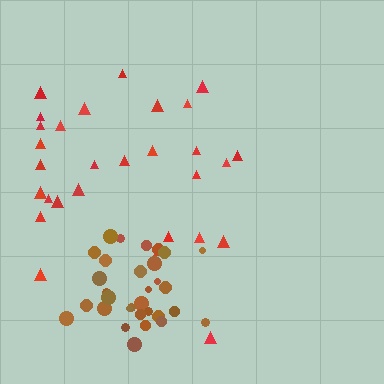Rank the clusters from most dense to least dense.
brown, red.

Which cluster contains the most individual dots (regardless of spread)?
Brown (31).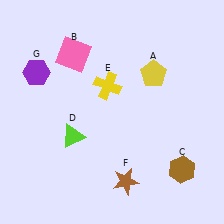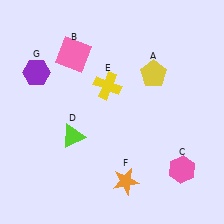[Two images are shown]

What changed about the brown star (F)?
In Image 1, F is brown. In Image 2, it changed to orange.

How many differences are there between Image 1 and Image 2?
There are 2 differences between the two images.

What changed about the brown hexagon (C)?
In Image 1, C is brown. In Image 2, it changed to pink.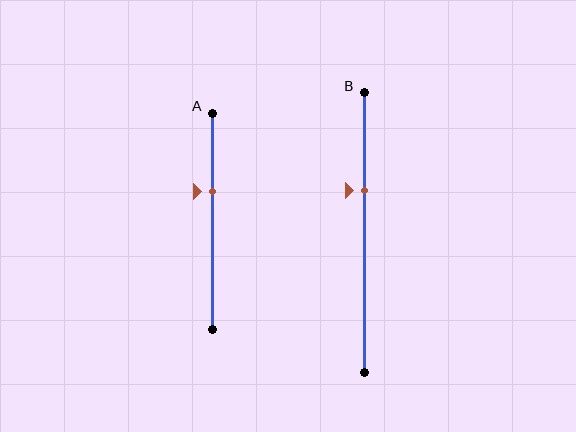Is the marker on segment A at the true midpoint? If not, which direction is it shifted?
No, the marker on segment A is shifted upward by about 14% of the segment length.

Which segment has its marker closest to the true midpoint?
Segment A has its marker closest to the true midpoint.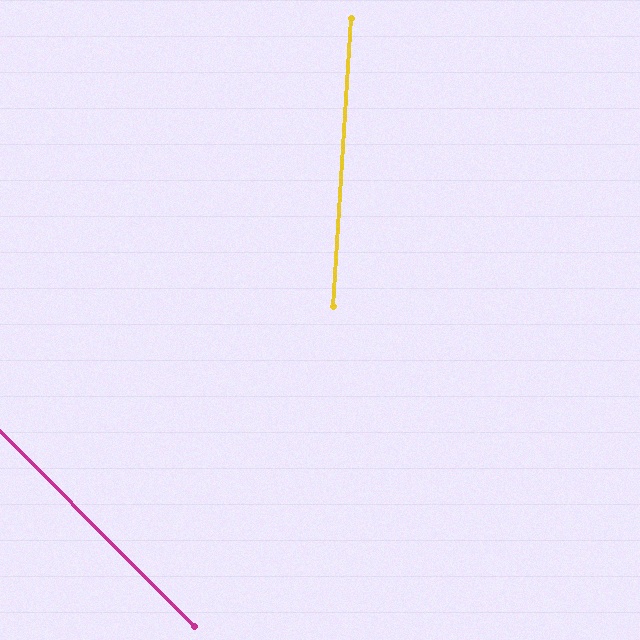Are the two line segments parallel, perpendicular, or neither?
Neither parallel nor perpendicular — they differ by about 49°.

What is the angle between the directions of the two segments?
Approximately 49 degrees.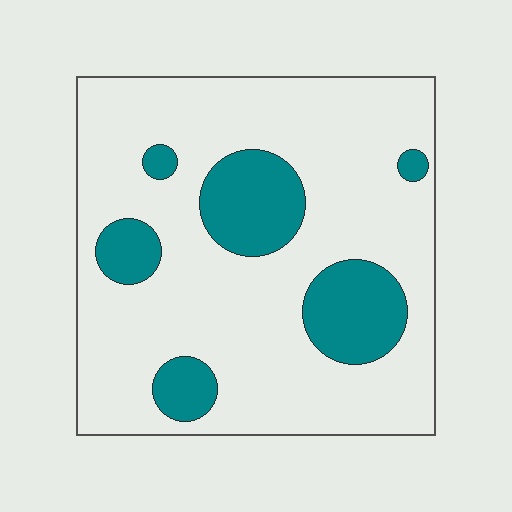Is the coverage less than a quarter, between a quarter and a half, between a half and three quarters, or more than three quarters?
Less than a quarter.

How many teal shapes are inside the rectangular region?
6.